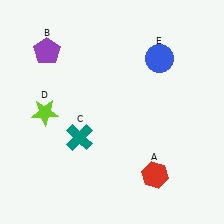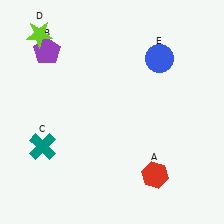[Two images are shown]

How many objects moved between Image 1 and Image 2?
2 objects moved between the two images.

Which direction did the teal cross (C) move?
The teal cross (C) moved left.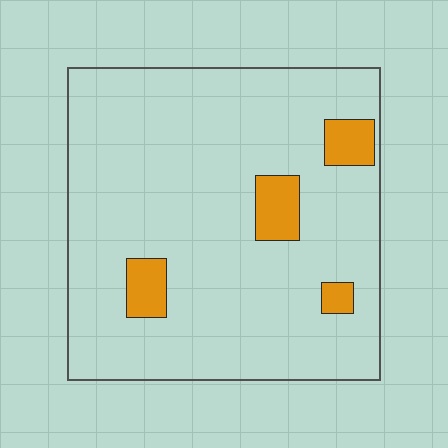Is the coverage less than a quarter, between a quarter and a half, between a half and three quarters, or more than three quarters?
Less than a quarter.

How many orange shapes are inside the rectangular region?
4.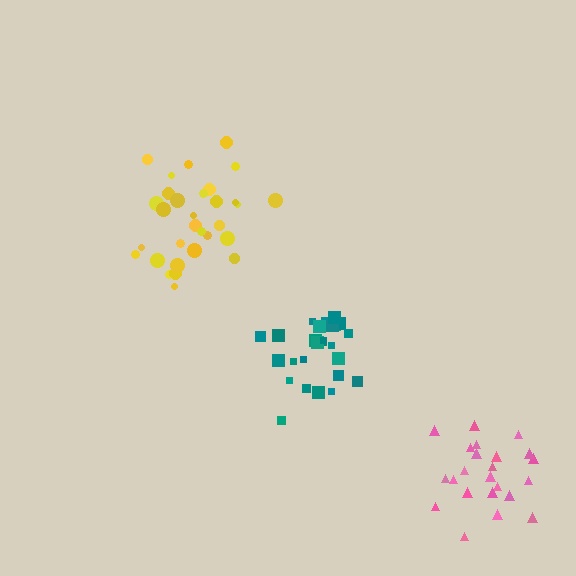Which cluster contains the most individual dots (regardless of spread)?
Yellow (31).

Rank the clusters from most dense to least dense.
teal, yellow, pink.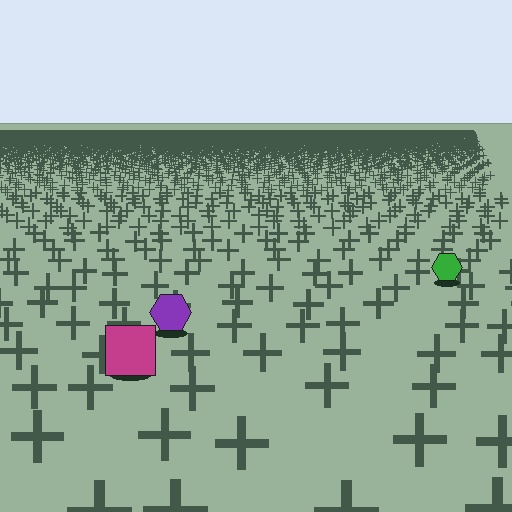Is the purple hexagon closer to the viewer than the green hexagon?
Yes. The purple hexagon is closer — you can tell from the texture gradient: the ground texture is coarser near it.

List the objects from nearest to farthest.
From nearest to farthest: the magenta square, the purple hexagon, the green hexagon.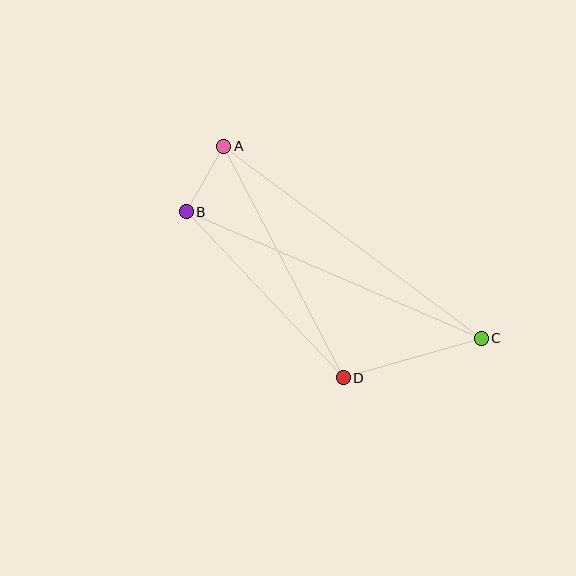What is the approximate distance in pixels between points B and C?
The distance between B and C is approximately 321 pixels.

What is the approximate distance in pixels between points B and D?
The distance between B and D is approximately 229 pixels.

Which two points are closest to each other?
Points A and B are closest to each other.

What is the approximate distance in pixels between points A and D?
The distance between A and D is approximately 261 pixels.